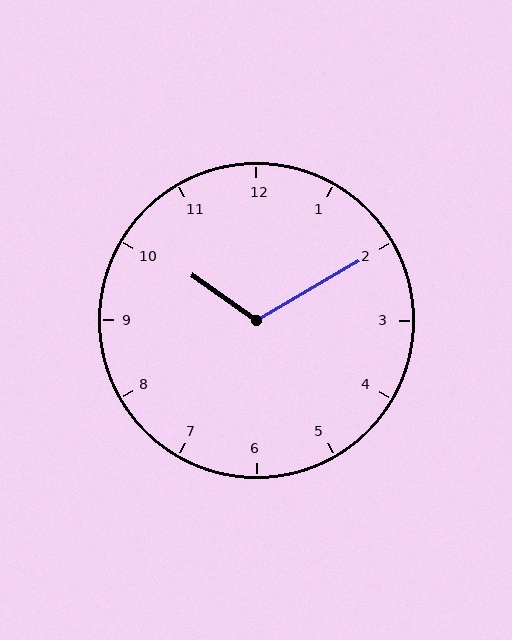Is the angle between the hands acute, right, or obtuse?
It is obtuse.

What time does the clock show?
10:10.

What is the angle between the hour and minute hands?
Approximately 115 degrees.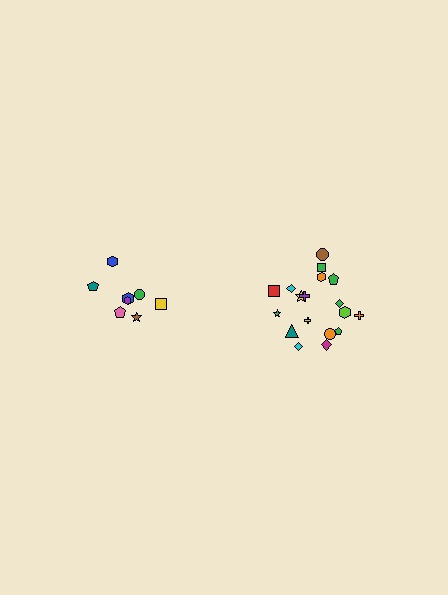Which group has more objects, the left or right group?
The right group.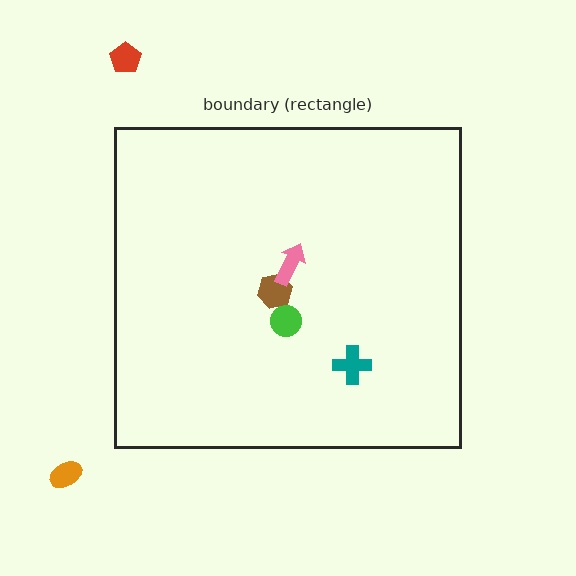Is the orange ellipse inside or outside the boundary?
Outside.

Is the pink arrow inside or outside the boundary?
Inside.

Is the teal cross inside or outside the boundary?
Inside.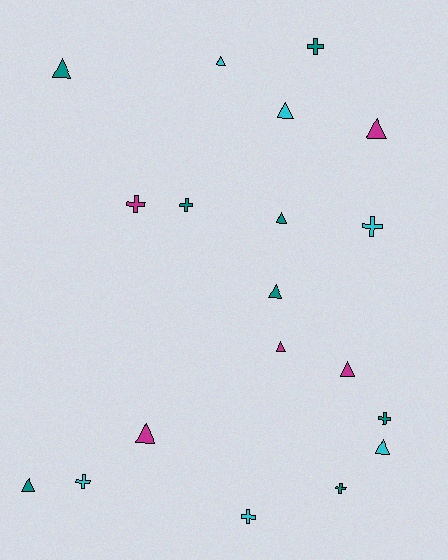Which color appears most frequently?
Teal, with 8 objects.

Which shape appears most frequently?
Triangle, with 11 objects.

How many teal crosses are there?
There are 4 teal crosses.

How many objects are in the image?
There are 19 objects.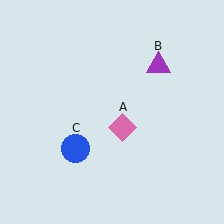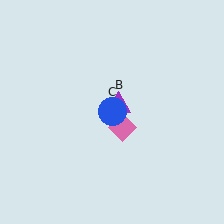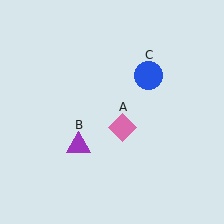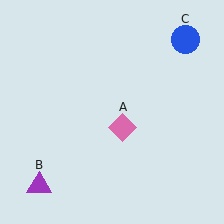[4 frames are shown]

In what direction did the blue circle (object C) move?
The blue circle (object C) moved up and to the right.